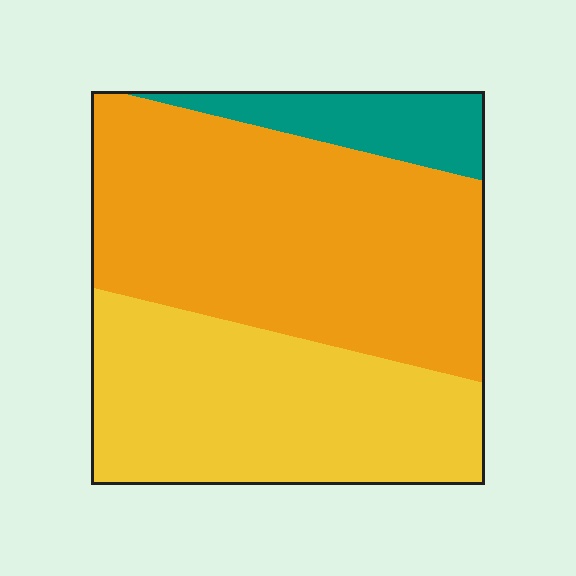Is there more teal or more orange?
Orange.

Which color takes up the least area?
Teal, at roughly 10%.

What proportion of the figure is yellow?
Yellow takes up about three eighths (3/8) of the figure.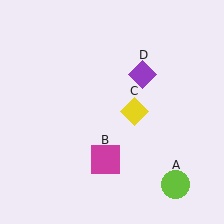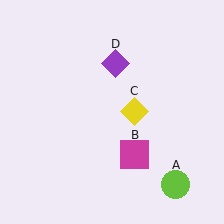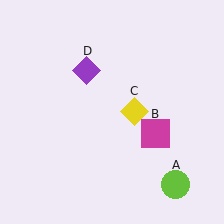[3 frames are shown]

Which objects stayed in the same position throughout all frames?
Lime circle (object A) and yellow diamond (object C) remained stationary.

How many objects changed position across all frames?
2 objects changed position: magenta square (object B), purple diamond (object D).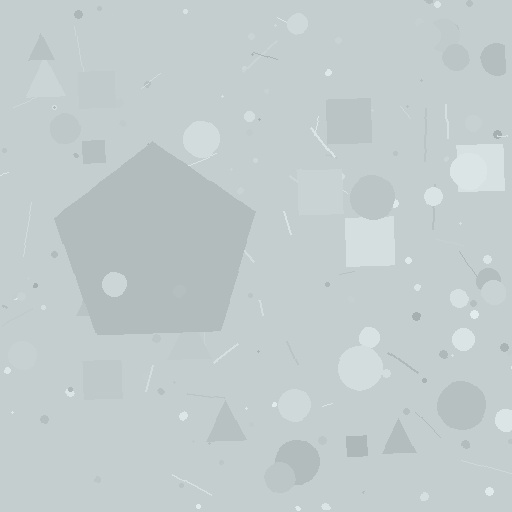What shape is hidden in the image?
A pentagon is hidden in the image.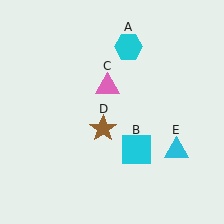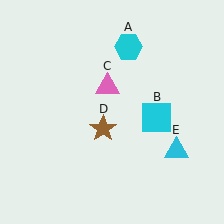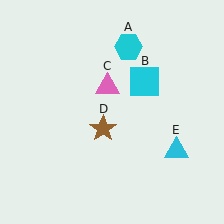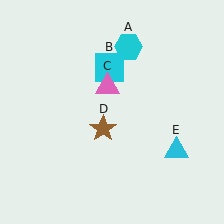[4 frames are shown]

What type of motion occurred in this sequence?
The cyan square (object B) rotated counterclockwise around the center of the scene.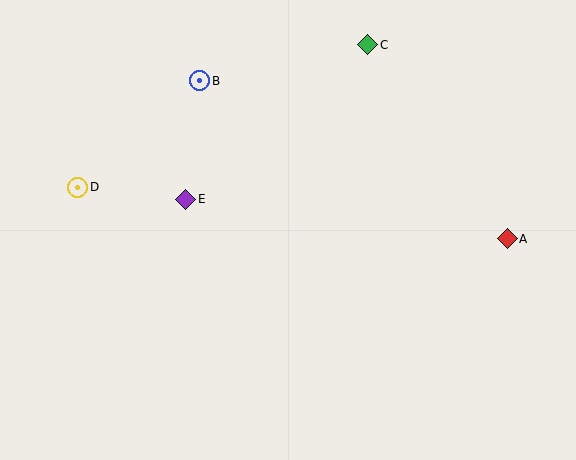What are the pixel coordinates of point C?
Point C is at (367, 45).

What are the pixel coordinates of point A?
Point A is at (507, 239).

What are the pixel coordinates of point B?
Point B is at (200, 81).